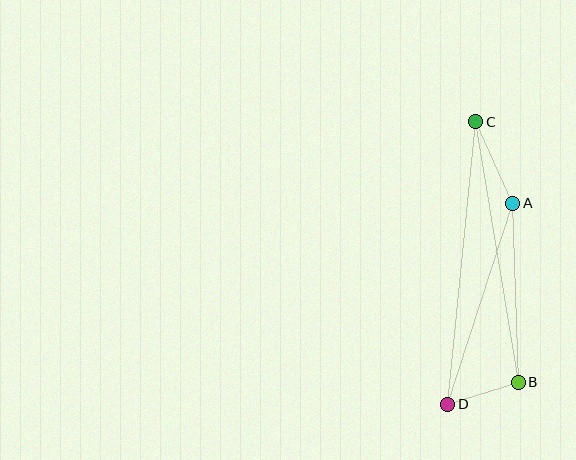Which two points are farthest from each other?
Points C and D are farthest from each other.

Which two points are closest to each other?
Points B and D are closest to each other.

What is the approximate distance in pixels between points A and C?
The distance between A and C is approximately 89 pixels.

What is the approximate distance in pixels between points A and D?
The distance between A and D is approximately 211 pixels.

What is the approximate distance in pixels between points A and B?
The distance between A and B is approximately 179 pixels.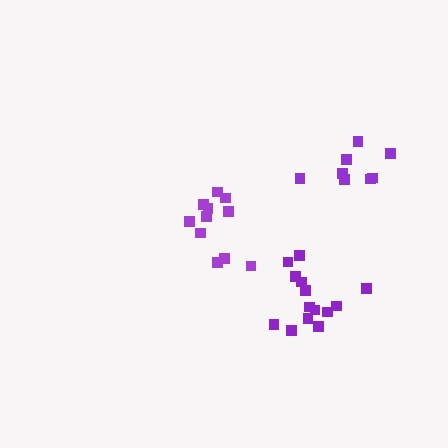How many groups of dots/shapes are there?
There are 3 groups.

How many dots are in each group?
Group 1: 14 dots, Group 2: 11 dots, Group 3: 8 dots (33 total).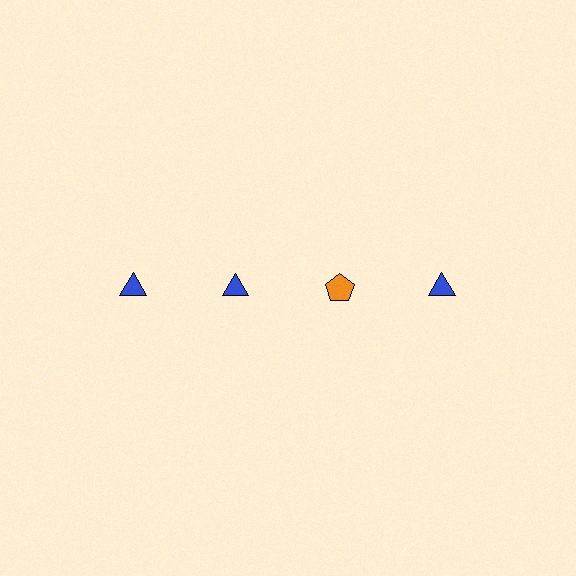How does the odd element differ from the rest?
It differs in both color (orange instead of blue) and shape (pentagon instead of triangle).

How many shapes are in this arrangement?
There are 4 shapes arranged in a grid pattern.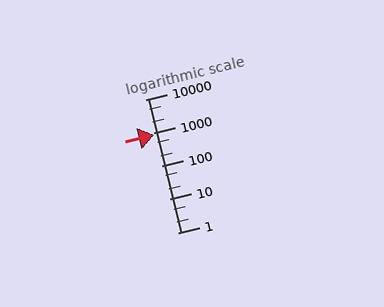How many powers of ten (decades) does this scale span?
The scale spans 4 decades, from 1 to 10000.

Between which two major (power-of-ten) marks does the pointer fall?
The pointer is between 100 and 1000.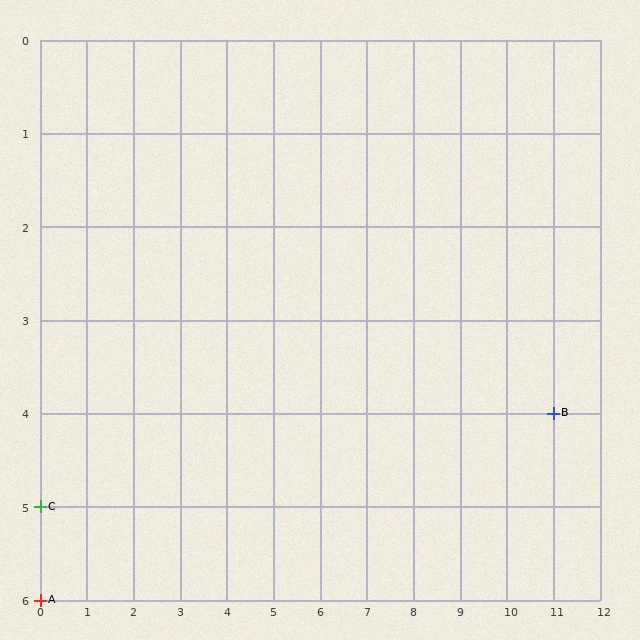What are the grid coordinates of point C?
Point C is at grid coordinates (0, 5).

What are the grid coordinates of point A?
Point A is at grid coordinates (0, 6).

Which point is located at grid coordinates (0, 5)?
Point C is at (0, 5).